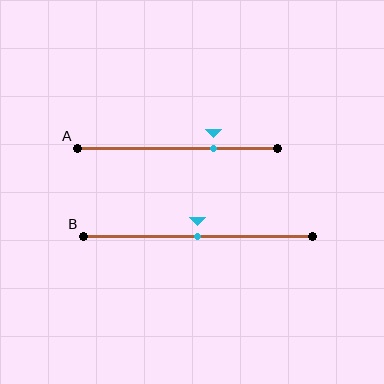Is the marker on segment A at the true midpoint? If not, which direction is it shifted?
No, the marker on segment A is shifted to the right by about 18% of the segment length.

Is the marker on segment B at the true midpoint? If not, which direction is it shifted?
Yes, the marker on segment B is at the true midpoint.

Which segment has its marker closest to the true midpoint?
Segment B has its marker closest to the true midpoint.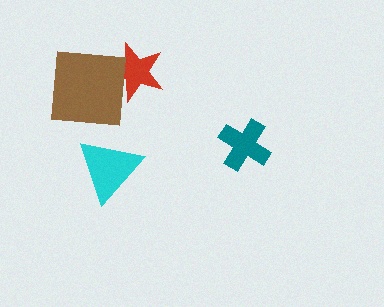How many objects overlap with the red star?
1 object overlaps with the red star.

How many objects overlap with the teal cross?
0 objects overlap with the teal cross.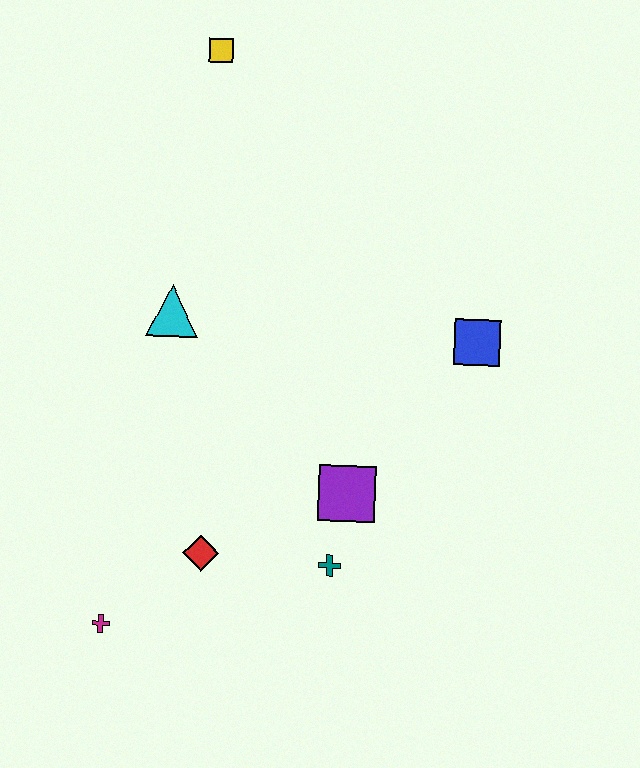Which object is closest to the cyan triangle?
The red diamond is closest to the cyan triangle.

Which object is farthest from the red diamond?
The yellow square is farthest from the red diamond.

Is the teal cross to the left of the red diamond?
No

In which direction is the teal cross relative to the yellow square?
The teal cross is below the yellow square.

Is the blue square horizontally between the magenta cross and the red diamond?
No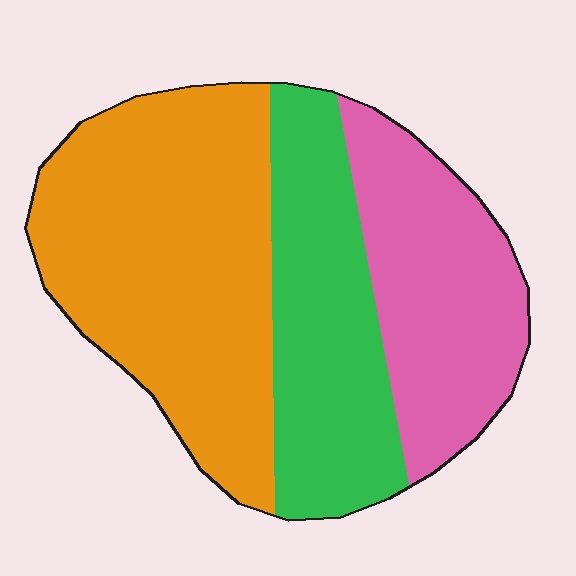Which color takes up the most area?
Orange, at roughly 45%.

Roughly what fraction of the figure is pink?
Pink takes up between a sixth and a third of the figure.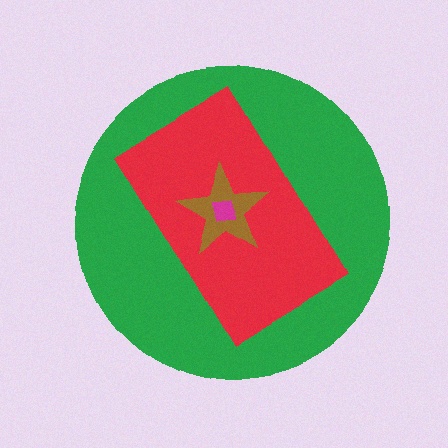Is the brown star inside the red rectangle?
Yes.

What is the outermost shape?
The green circle.